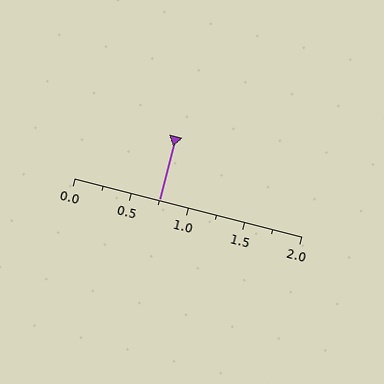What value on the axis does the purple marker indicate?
The marker indicates approximately 0.75.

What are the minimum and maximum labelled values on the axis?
The axis runs from 0.0 to 2.0.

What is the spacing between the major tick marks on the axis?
The major ticks are spaced 0.5 apart.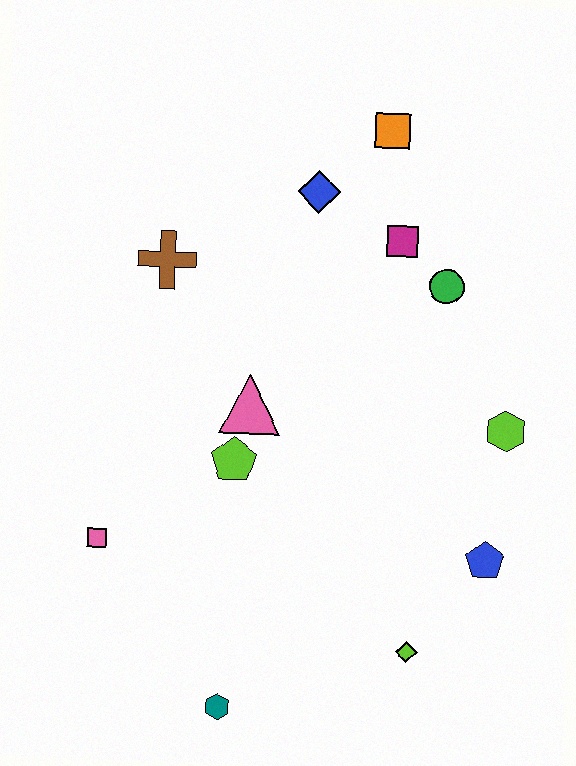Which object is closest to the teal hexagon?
The lime diamond is closest to the teal hexagon.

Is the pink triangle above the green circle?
No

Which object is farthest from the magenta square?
The teal hexagon is farthest from the magenta square.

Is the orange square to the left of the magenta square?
Yes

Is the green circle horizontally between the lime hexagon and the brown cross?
Yes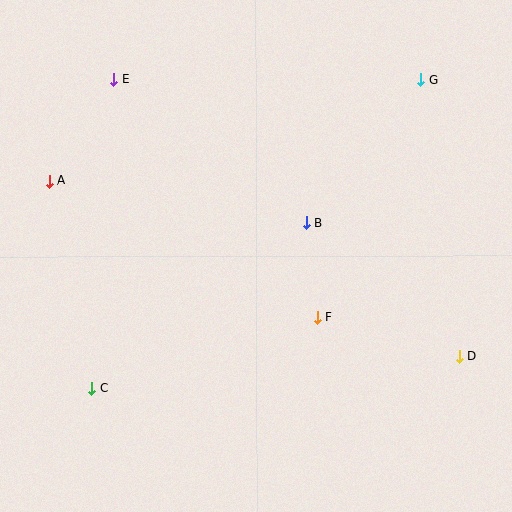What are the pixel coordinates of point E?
Point E is at (113, 80).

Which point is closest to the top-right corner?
Point G is closest to the top-right corner.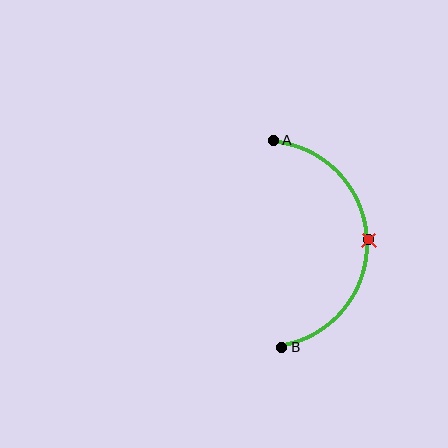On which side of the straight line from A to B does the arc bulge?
The arc bulges to the right of the straight line connecting A and B.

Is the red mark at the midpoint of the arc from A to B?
Yes. The red mark lies on the arc at equal arc-length from both A and B — it is the arc midpoint.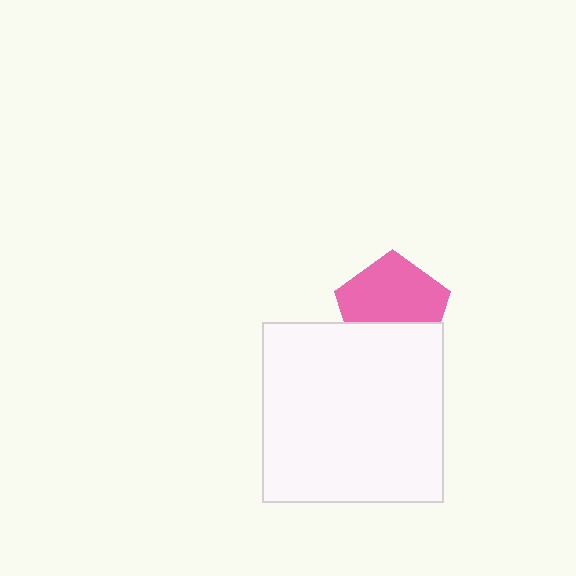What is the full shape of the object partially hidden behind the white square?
The partially hidden object is a pink pentagon.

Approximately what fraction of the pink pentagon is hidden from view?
Roughly 37% of the pink pentagon is hidden behind the white square.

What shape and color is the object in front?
The object in front is a white square.